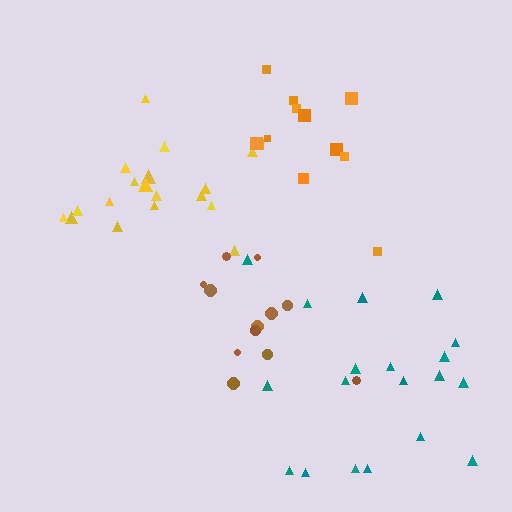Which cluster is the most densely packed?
Yellow.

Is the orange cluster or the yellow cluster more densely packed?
Yellow.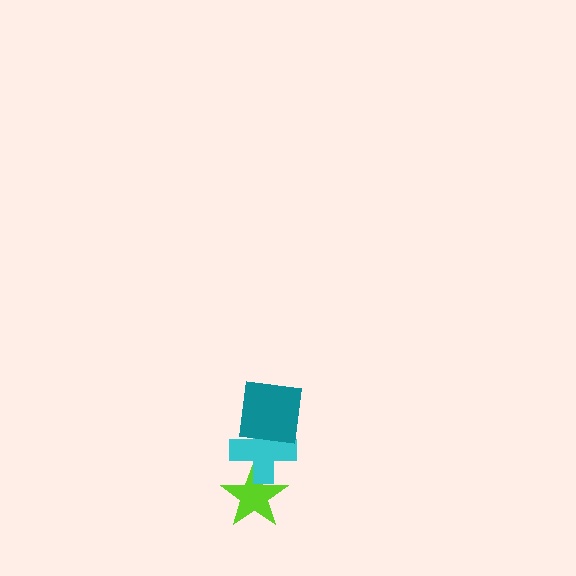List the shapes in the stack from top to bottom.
From top to bottom: the teal square, the cyan cross, the lime star.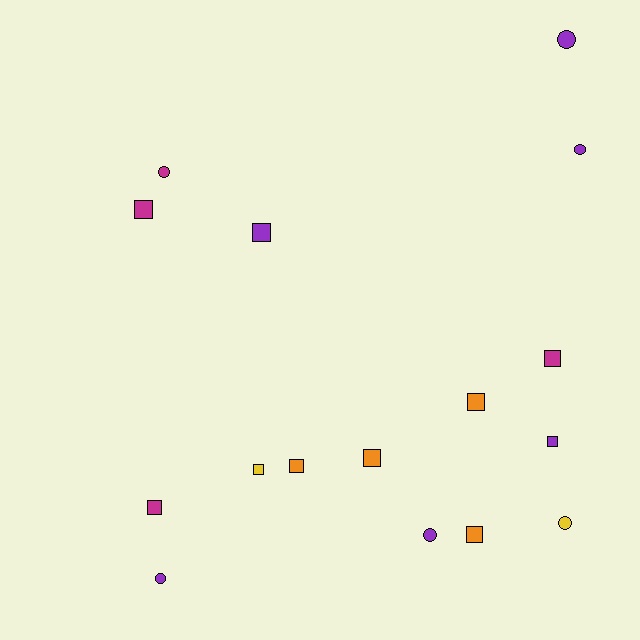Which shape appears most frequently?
Square, with 10 objects.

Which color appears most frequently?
Purple, with 6 objects.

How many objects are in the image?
There are 16 objects.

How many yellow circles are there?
There is 1 yellow circle.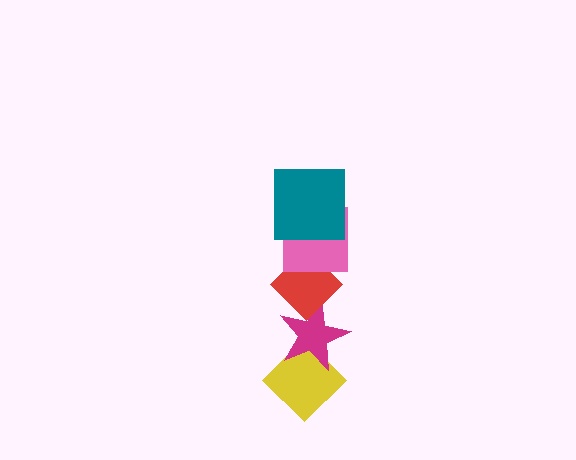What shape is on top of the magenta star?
The red diamond is on top of the magenta star.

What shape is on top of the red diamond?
The pink square is on top of the red diamond.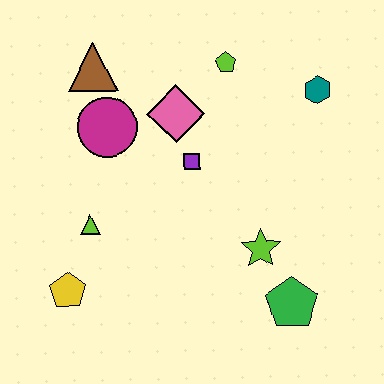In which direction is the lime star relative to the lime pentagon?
The lime star is below the lime pentagon.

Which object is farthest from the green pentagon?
The brown triangle is farthest from the green pentagon.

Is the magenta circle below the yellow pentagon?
No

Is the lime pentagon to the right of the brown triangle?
Yes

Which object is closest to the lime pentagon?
The pink diamond is closest to the lime pentagon.